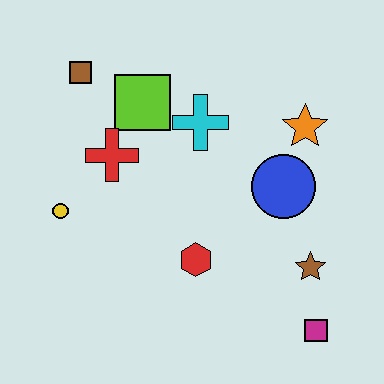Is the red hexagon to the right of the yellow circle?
Yes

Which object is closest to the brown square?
The lime square is closest to the brown square.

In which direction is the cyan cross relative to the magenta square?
The cyan cross is above the magenta square.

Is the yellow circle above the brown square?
No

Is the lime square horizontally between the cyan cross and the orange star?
No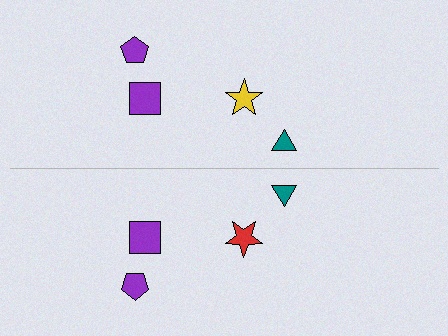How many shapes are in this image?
There are 8 shapes in this image.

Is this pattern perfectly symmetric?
No, the pattern is not perfectly symmetric. The red star on the bottom side breaks the symmetry — its mirror counterpart is yellow.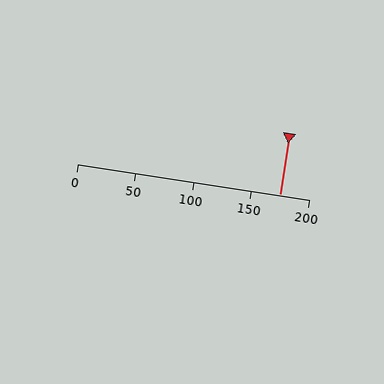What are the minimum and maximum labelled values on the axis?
The axis runs from 0 to 200.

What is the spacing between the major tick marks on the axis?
The major ticks are spaced 50 apart.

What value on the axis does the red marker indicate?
The marker indicates approximately 175.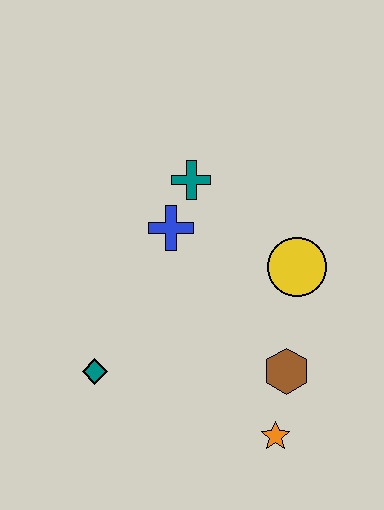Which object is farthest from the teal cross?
The orange star is farthest from the teal cross.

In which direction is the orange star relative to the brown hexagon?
The orange star is below the brown hexagon.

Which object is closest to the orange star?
The brown hexagon is closest to the orange star.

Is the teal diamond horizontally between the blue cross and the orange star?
No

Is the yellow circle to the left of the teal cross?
No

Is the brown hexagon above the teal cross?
No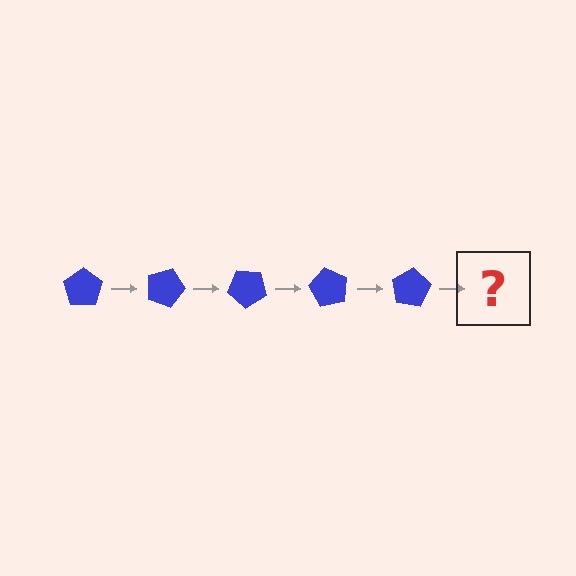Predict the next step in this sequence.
The next step is a blue pentagon rotated 100 degrees.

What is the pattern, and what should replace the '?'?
The pattern is that the pentagon rotates 20 degrees each step. The '?' should be a blue pentagon rotated 100 degrees.